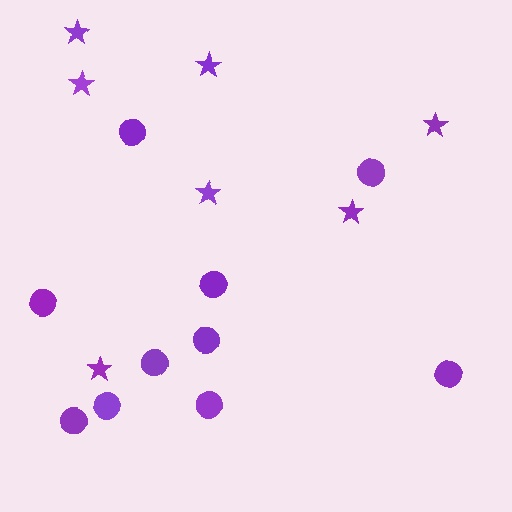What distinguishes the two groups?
There are 2 groups: one group of circles (10) and one group of stars (7).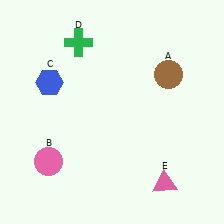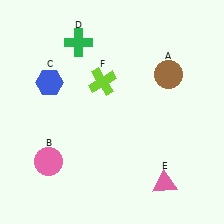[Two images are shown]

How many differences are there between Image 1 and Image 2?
There is 1 difference between the two images.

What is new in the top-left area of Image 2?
A lime cross (F) was added in the top-left area of Image 2.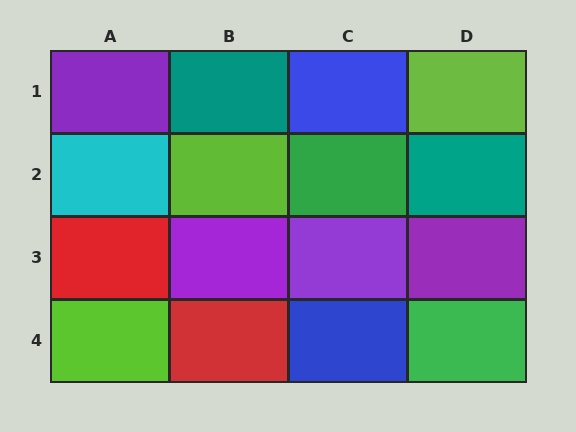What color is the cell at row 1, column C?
Blue.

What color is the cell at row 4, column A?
Lime.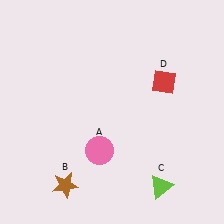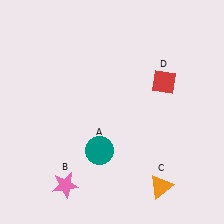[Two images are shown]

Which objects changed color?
A changed from pink to teal. B changed from brown to pink. C changed from lime to orange.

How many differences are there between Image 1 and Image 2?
There are 3 differences between the two images.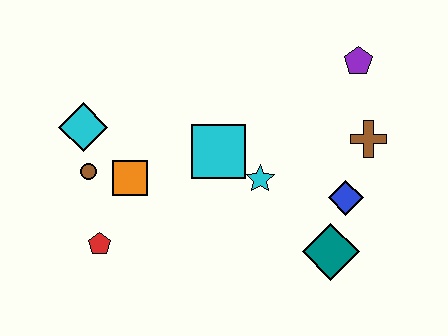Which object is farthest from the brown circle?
The purple pentagon is farthest from the brown circle.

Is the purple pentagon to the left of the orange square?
No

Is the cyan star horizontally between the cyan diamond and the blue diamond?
Yes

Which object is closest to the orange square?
The brown circle is closest to the orange square.